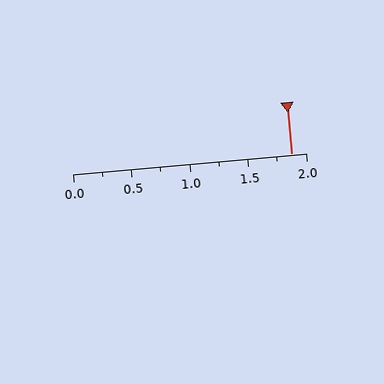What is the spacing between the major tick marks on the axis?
The major ticks are spaced 0.5 apart.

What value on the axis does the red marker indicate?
The marker indicates approximately 1.88.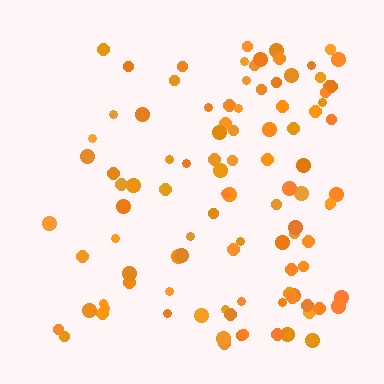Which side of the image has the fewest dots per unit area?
The left.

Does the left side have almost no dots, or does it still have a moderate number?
Still a moderate number, just noticeably fewer than the right.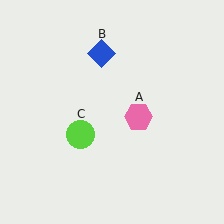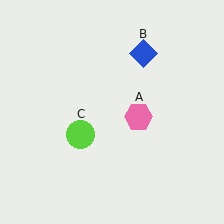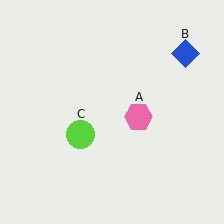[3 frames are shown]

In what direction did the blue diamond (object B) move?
The blue diamond (object B) moved right.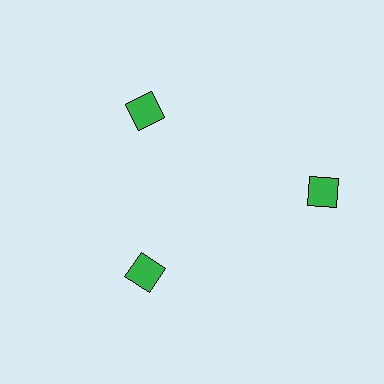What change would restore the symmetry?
The symmetry would be restored by moving it inward, back onto the ring so that all 3 diamonds sit at equal angles and equal distance from the center.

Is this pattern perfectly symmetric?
No. The 3 green diamonds are arranged in a ring, but one element near the 3 o'clock position is pushed outward from the center, breaking the 3-fold rotational symmetry.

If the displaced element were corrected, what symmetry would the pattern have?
It would have 3-fold rotational symmetry — the pattern would map onto itself every 120 degrees.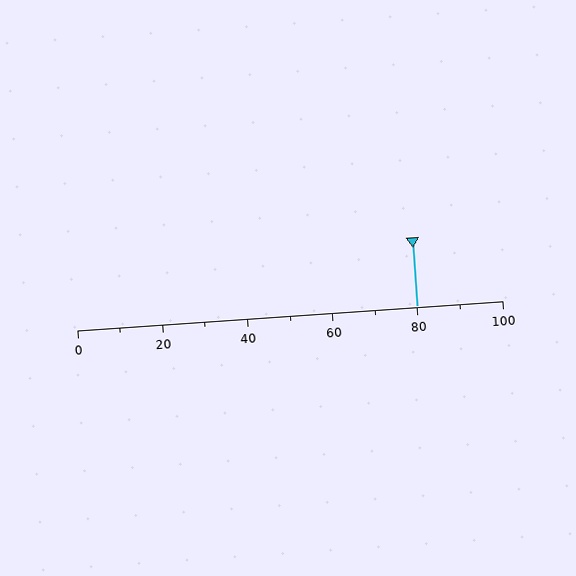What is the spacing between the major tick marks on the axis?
The major ticks are spaced 20 apart.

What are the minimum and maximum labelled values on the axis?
The axis runs from 0 to 100.